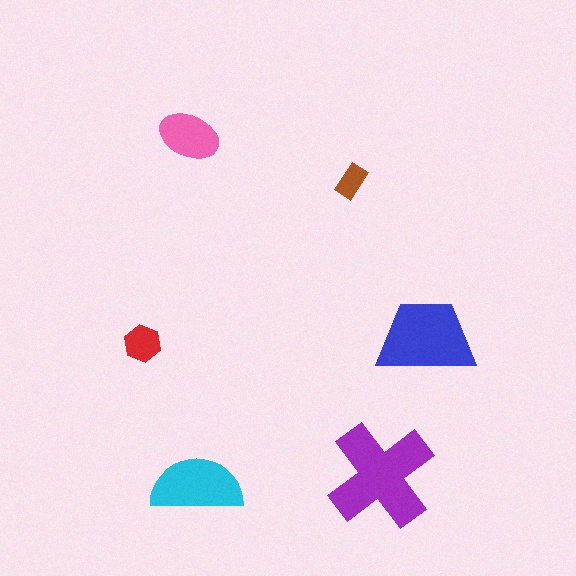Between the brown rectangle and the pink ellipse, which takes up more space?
The pink ellipse.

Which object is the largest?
The purple cross.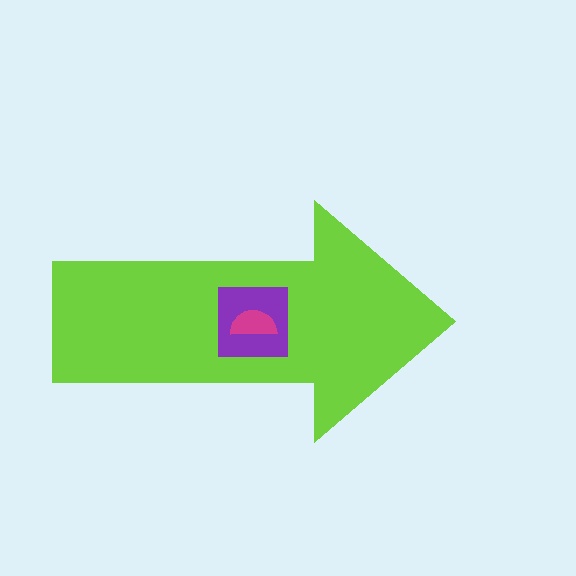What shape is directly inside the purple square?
The magenta semicircle.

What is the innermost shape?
The magenta semicircle.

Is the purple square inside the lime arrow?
Yes.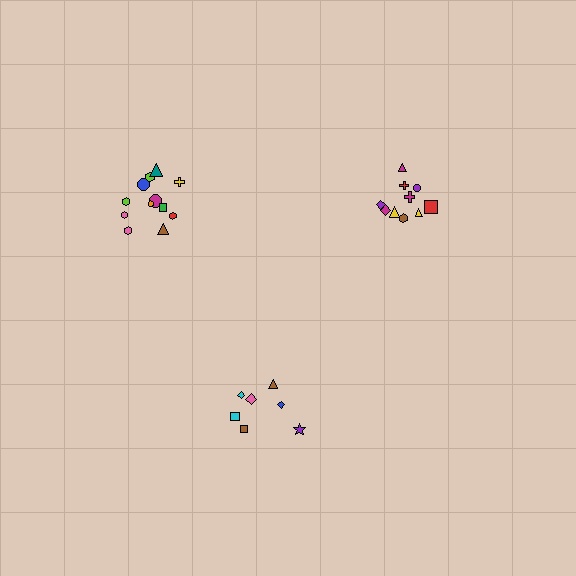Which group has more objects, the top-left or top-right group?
The top-left group.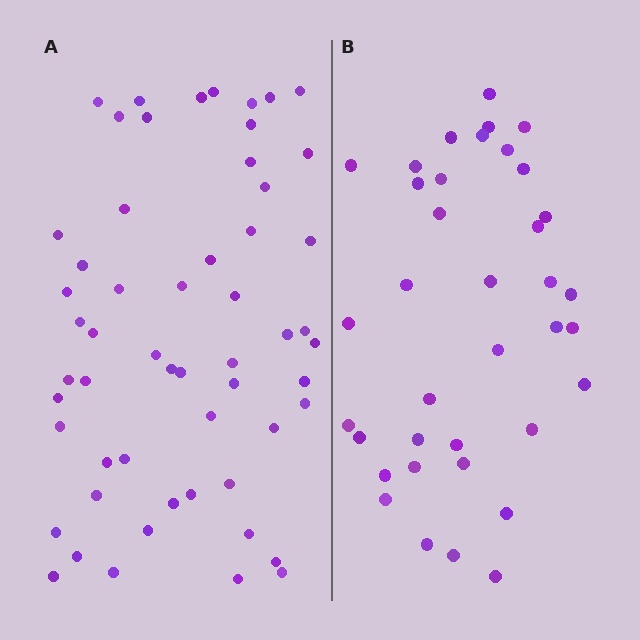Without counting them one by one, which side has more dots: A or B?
Region A (the left region) has more dots.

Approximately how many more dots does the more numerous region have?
Region A has approximately 20 more dots than region B.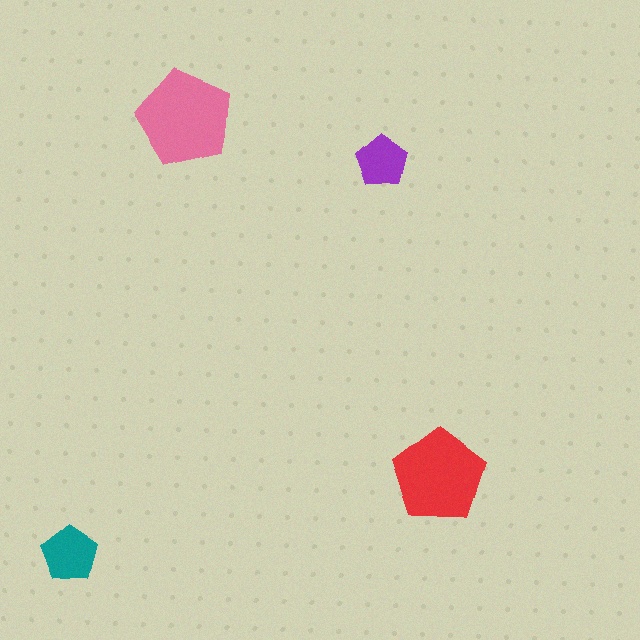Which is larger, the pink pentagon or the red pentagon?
The pink one.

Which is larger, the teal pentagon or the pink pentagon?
The pink one.